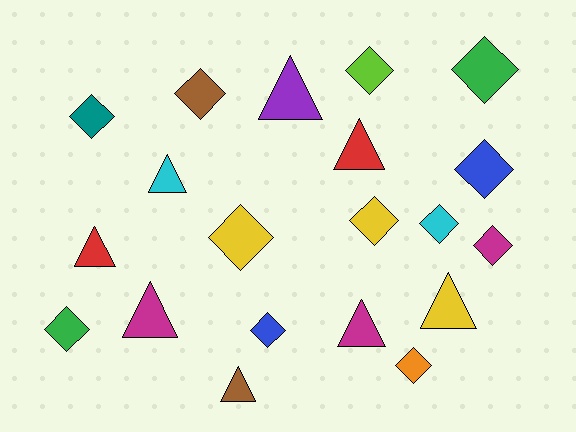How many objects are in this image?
There are 20 objects.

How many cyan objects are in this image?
There are 2 cyan objects.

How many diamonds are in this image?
There are 12 diamonds.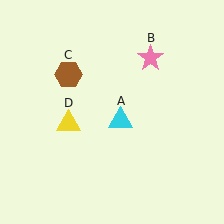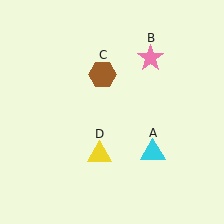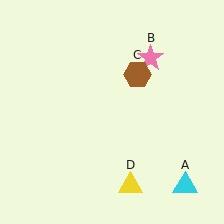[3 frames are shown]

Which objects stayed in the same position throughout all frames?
Pink star (object B) remained stationary.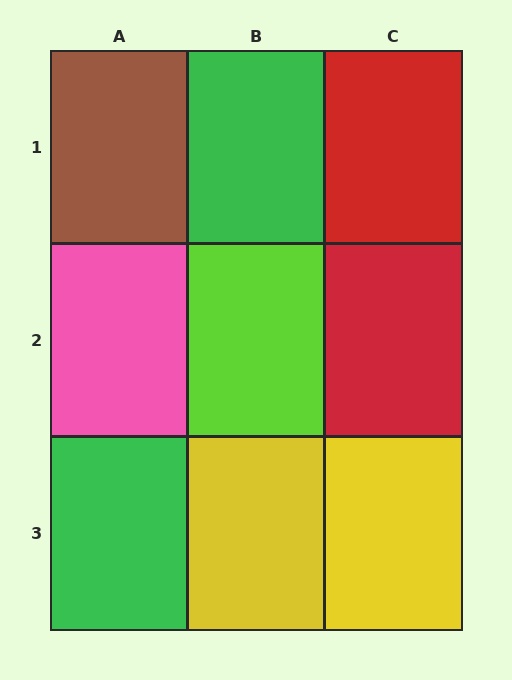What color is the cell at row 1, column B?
Green.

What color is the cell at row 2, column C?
Red.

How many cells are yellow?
2 cells are yellow.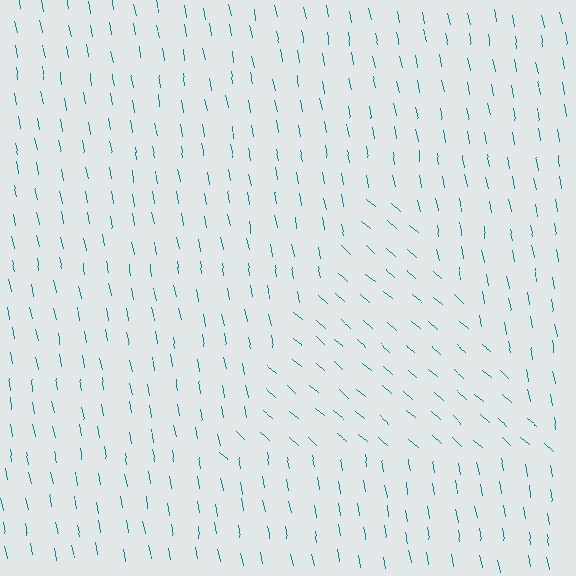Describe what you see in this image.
The image is filled with small teal line segments. A triangle region in the image has lines oriented differently from the surrounding lines, creating a visible texture boundary.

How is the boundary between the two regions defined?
The boundary is defined purely by a change in line orientation (approximately 38 degrees difference). All lines are the same color and thickness.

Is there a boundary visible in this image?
Yes, there is a texture boundary formed by a change in line orientation.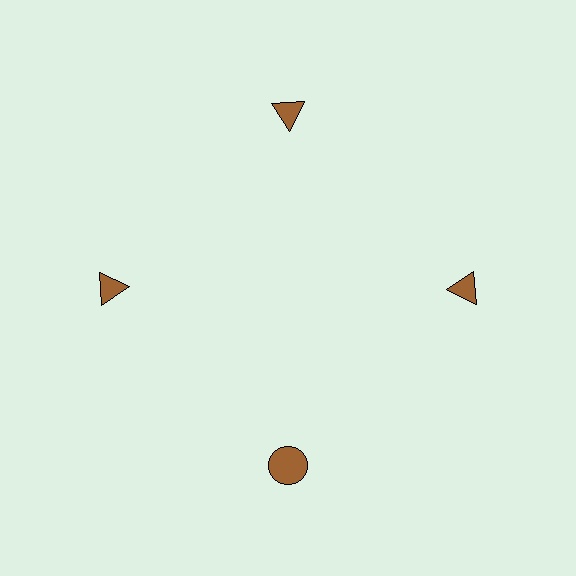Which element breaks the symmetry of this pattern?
The brown circle at roughly the 6 o'clock position breaks the symmetry. All other shapes are brown triangles.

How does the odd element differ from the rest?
It has a different shape: circle instead of triangle.